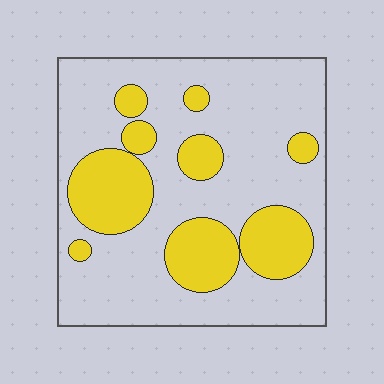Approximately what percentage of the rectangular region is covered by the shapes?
Approximately 30%.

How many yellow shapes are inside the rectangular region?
9.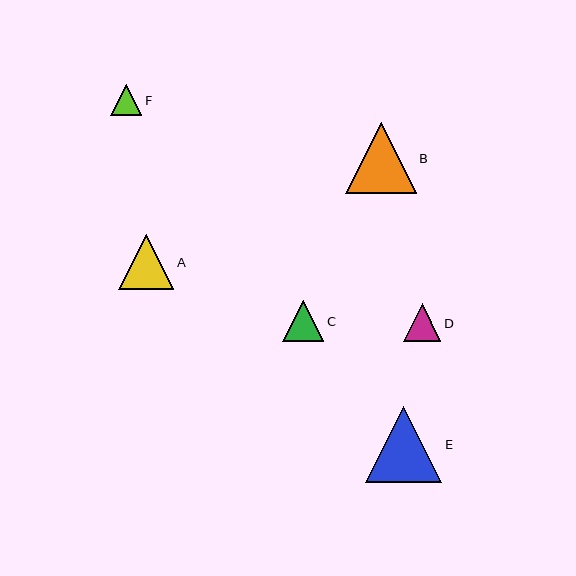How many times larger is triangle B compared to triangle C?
Triangle B is approximately 1.7 times the size of triangle C.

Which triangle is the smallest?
Triangle F is the smallest with a size of approximately 31 pixels.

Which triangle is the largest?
Triangle E is the largest with a size of approximately 77 pixels.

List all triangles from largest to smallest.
From largest to smallest: E, B, A, C, D, F.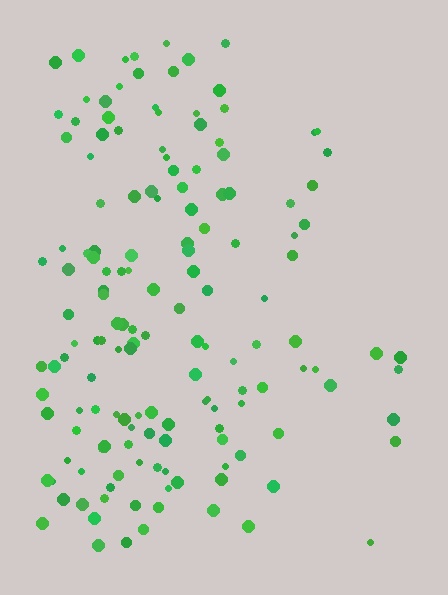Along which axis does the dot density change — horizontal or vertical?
Horizontal.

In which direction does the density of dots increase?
From right to left, with the left side densest.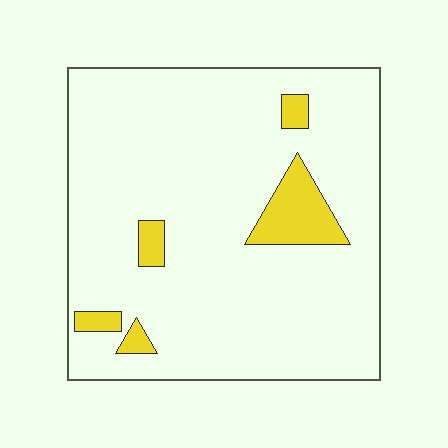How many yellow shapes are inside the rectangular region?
5.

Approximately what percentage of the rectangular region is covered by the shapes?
Approximately 10%.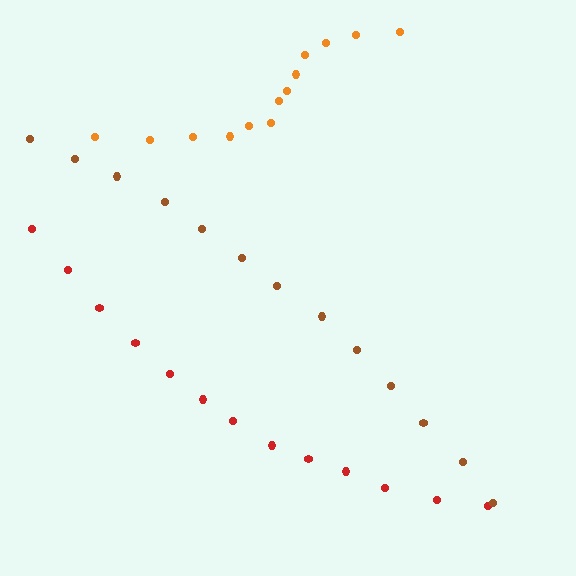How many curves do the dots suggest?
There are 3 distinct paths.